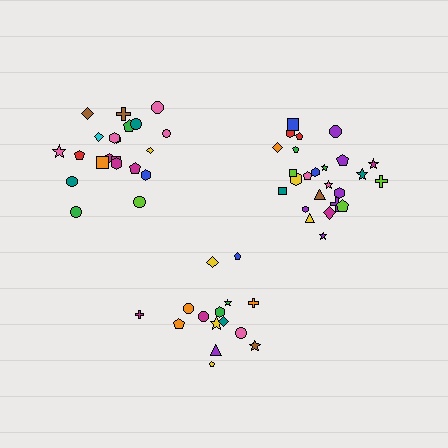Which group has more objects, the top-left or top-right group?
The top-right group.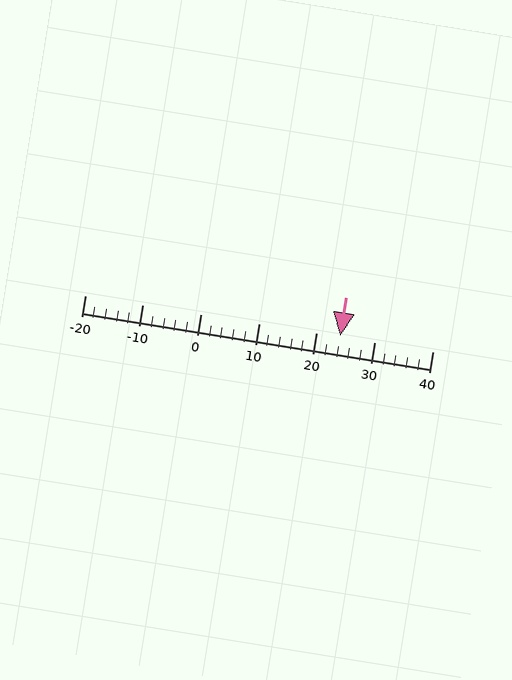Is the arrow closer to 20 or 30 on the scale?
The arrow is closer to 20.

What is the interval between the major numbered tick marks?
The major tick marks are spaced 10 units apart.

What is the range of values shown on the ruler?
The ruler shows values from -20 to 40.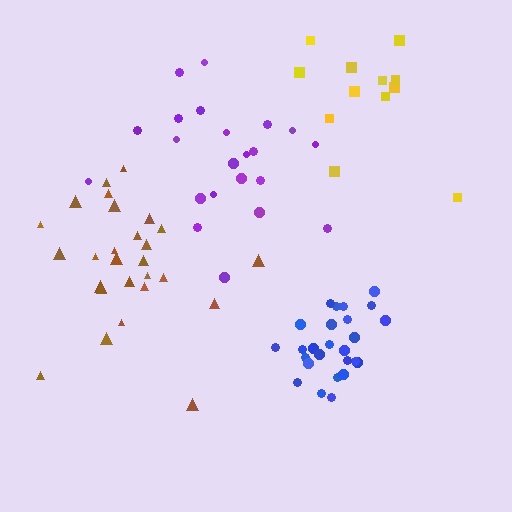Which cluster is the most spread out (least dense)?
Yellow.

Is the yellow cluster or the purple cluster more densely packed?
Purple.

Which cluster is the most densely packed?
Blue.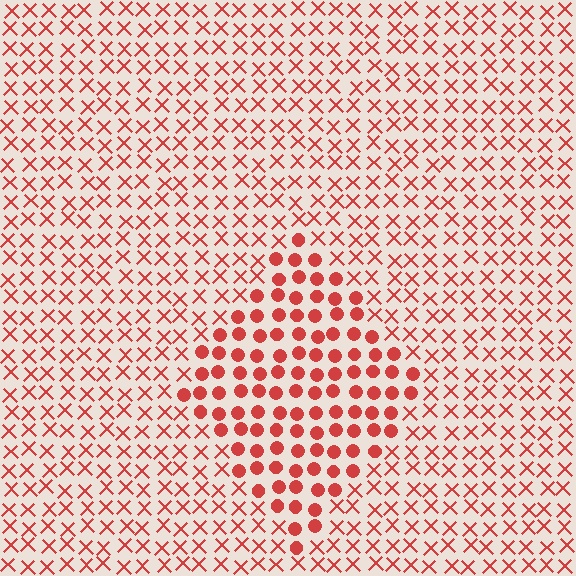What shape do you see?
I see a diamond.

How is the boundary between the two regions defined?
The boundary is defined by a change in element shape: circles inside vs. X marks outside. All elements share the same color and spacing.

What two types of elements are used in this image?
The image uses circles inside the diamond region and X marks outside it.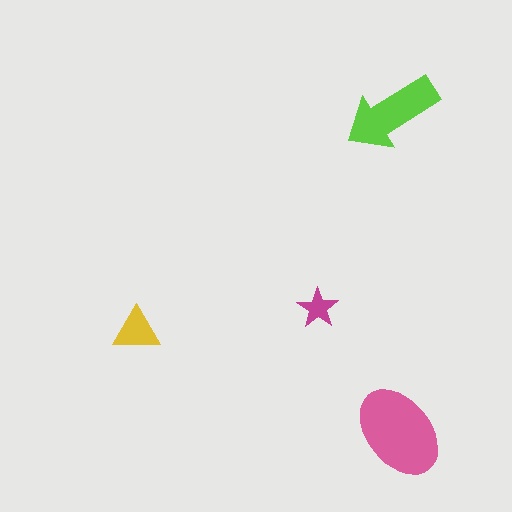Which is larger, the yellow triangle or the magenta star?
The yellow triangle.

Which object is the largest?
The pink ellipse.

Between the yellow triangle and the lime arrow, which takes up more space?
The lime arrow.